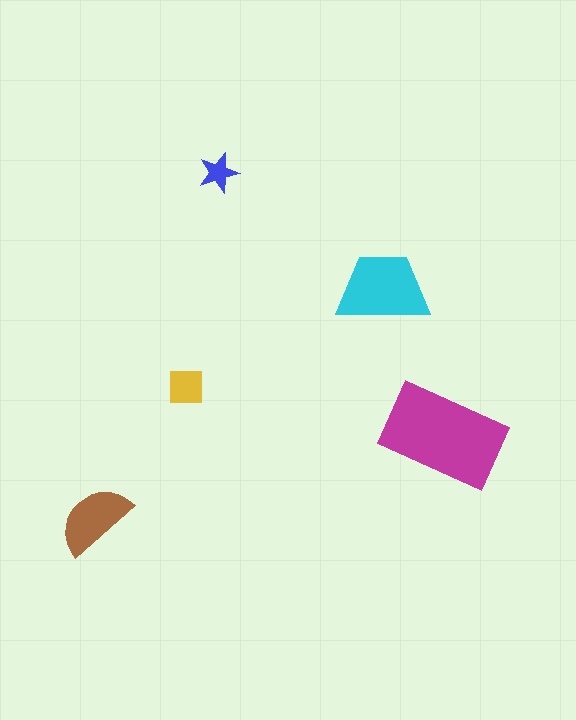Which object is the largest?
The magenta rectangle.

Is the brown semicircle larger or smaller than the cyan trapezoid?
Smaller.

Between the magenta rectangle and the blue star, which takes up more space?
The magenta rectangle.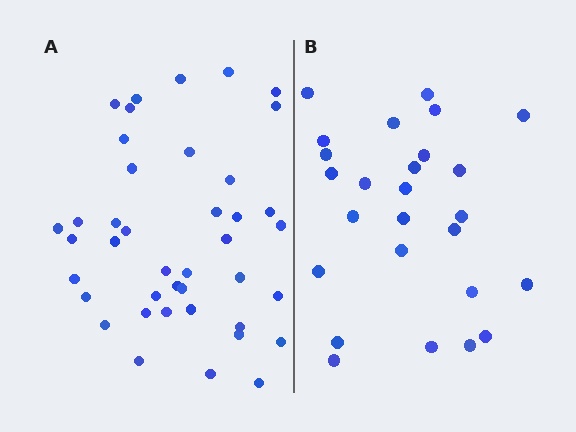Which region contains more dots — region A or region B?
Region A (the left region) has more dots.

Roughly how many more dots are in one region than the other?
Region A has approximately 15 more dots than region B.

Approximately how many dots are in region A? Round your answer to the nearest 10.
About 40 dots. (The exact count is 41, which rounds to 40.)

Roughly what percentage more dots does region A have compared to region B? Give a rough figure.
About 60% more.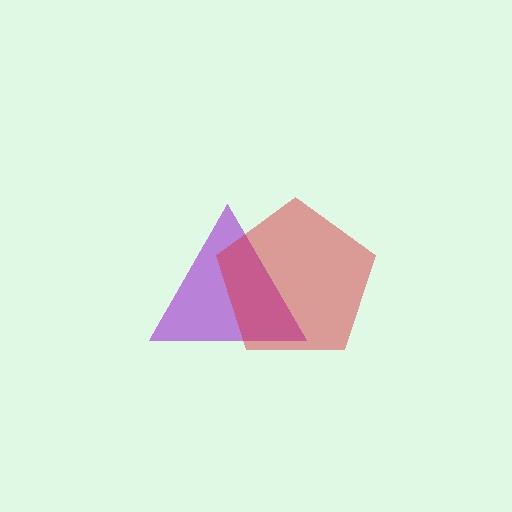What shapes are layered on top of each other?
The layered shapes are: a purple triangle, a red pentagon.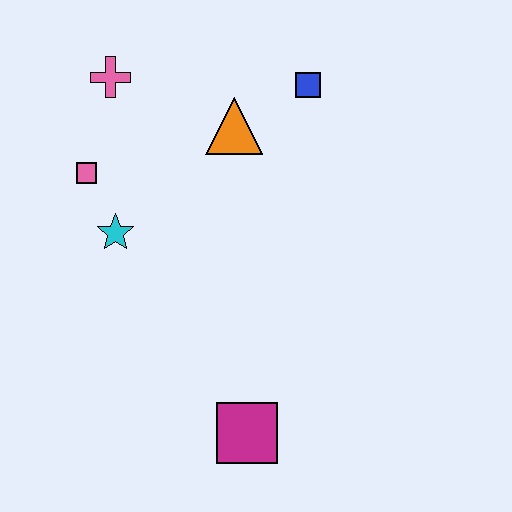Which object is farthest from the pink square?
The magenta square is farthest from the pink square.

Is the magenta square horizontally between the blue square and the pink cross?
Yes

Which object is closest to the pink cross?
The pink square is closest to the pink cross.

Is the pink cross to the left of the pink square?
No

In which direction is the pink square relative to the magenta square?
The pink square is above the magenta square.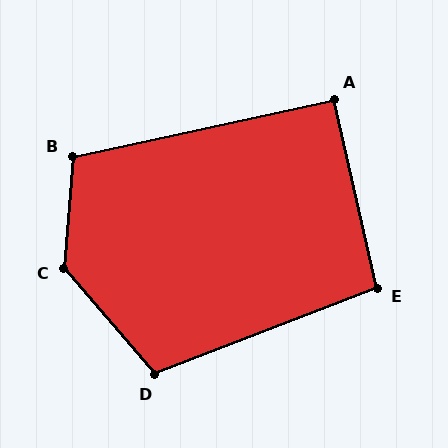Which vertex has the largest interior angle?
C, at approximately 135 degrees.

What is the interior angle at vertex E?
Approximately 98 degrees (obtuse).